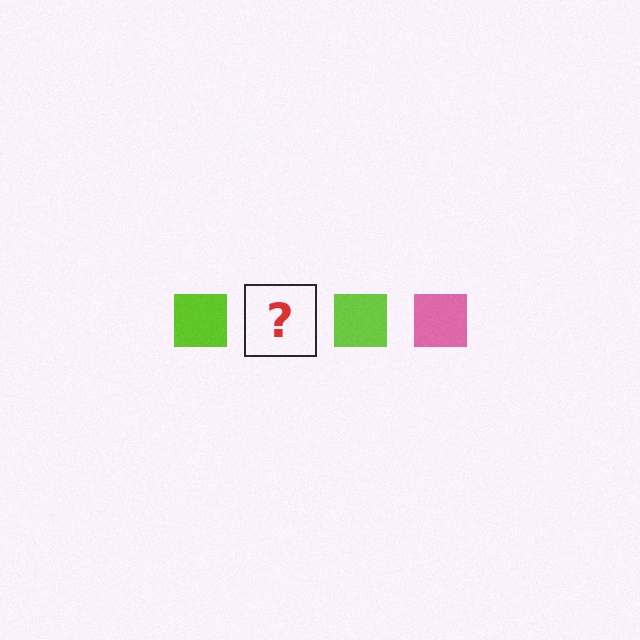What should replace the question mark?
The question mark should be replaced with a pink square.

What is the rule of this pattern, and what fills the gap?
The rule is that the pattern cycles through lime, pink squares. The gap should be filled with a pink square.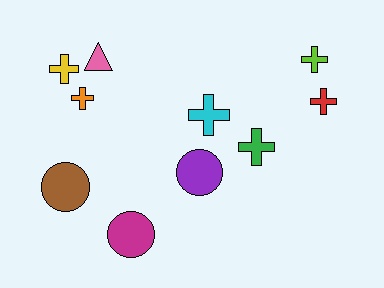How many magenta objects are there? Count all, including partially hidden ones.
There is 1 magenta object.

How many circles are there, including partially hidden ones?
There are 3 circles.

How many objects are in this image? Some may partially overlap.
There are 10 objects.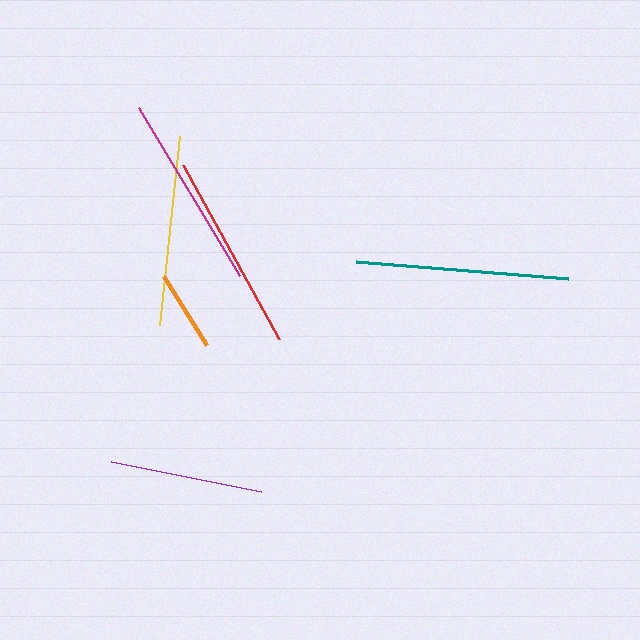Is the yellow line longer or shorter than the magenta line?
The magenta line is longer than the yellow line.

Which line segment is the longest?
The teal line is the longest at approximately 212 pixels.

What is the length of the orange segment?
The orange segment is approximately 81 pixels long.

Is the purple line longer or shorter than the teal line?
The teal line is longer than the purple line.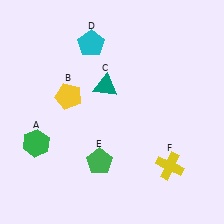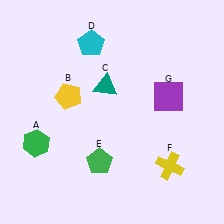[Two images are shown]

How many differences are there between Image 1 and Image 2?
There is 1 difference between the two images.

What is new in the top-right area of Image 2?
A purple square (G) was added in the top-right area of Image 2.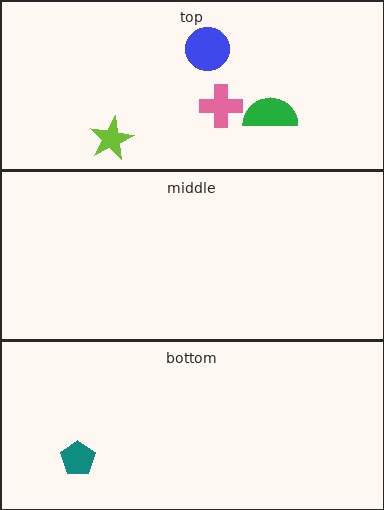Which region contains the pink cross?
The top region.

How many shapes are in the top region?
4.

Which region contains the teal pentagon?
The bottom region.